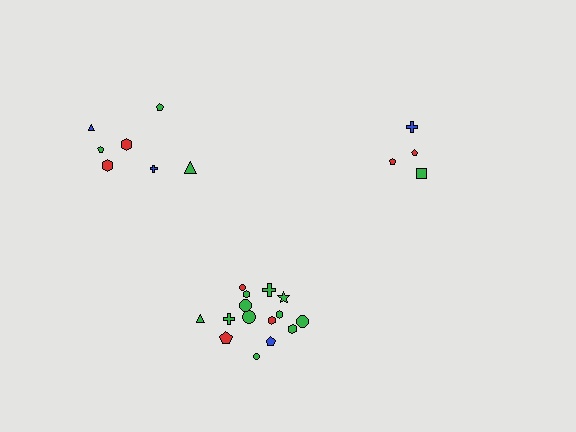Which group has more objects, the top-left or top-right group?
The top-left group.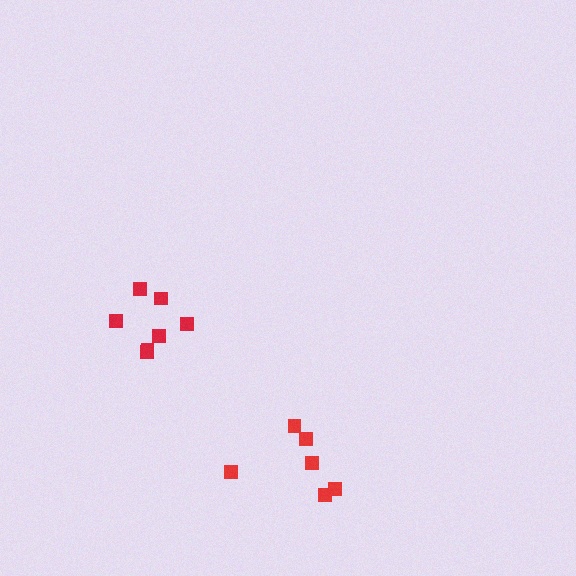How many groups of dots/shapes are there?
There are 2 groups.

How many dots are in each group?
Group 1: 6 dots, Group 2: 7 dots (13 total).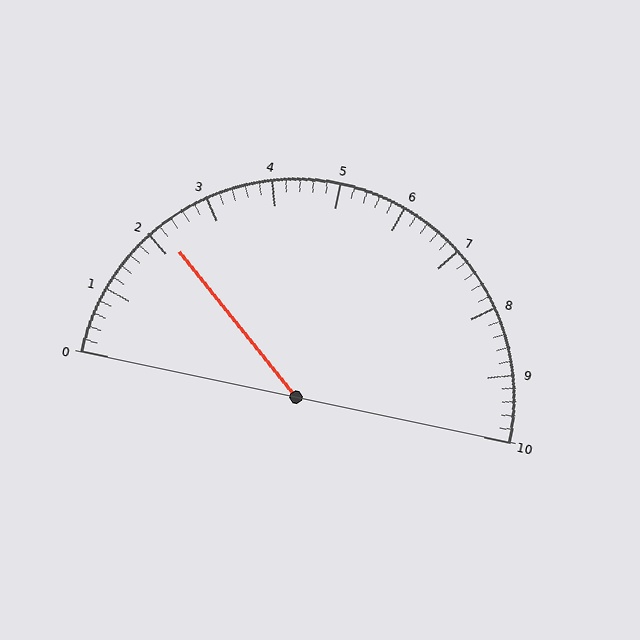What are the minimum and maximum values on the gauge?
The gauge ranges from 0 to 10.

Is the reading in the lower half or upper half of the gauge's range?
The reading is in the lower half of the range (0 to 10).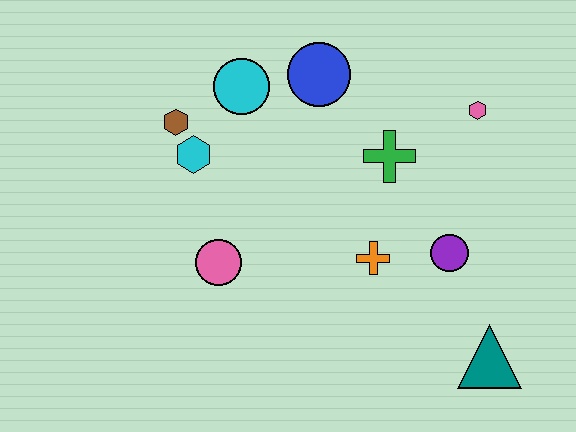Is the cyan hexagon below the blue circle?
Yes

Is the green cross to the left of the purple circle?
Yes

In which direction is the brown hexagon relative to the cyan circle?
The brown hexagon is to the left of the cyan circle.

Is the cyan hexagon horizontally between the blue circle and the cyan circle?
No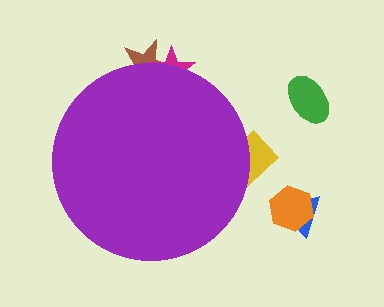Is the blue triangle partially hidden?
No, the blue triangle is fully visible.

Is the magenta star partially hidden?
Yes, the magenta star is partially hidden behind the purple circle.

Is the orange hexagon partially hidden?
No, the orange hexagon is fully visible.